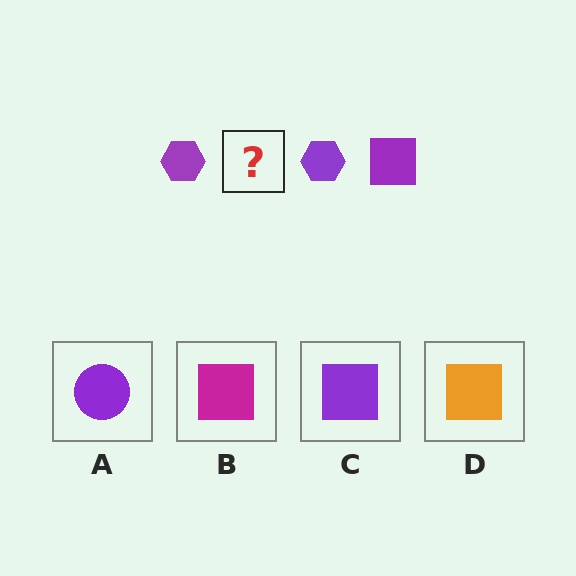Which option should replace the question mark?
Option C.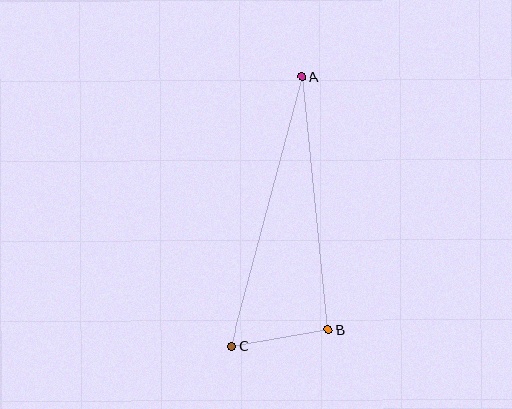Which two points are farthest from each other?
Points A and C are farthest from each other.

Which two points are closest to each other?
Points B and C are closest to each other.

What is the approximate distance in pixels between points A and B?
The distance between A and B is approximately 254 pixels.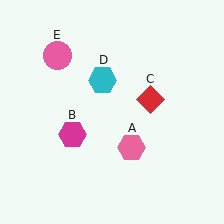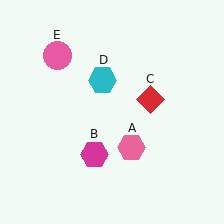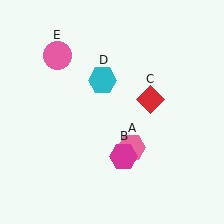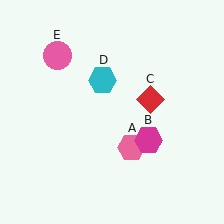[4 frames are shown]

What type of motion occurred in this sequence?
The magenta hexagon (object B) rotated counterclockwise around the center of the scene.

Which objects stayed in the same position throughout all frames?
Pink hexagon (object A) and red diamond (object C) and cyan hexagon (object D) and pink circle (object E) remained stationary.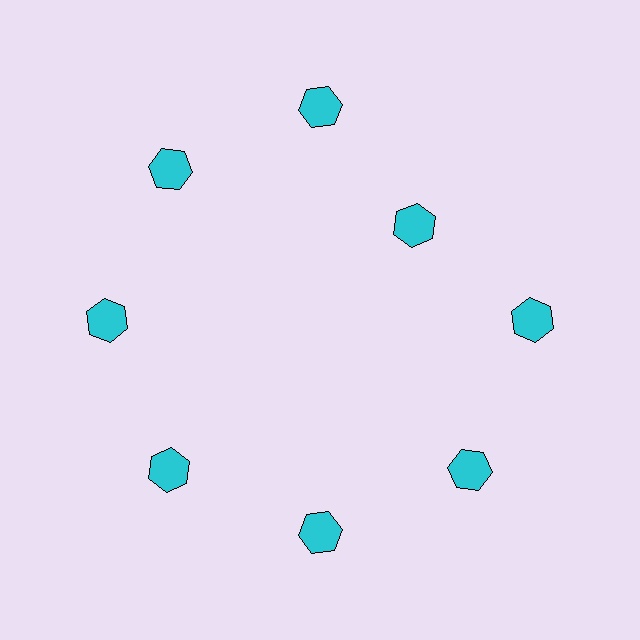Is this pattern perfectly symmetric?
No. The 8 cyan hexagons are arranged in a ring, but one element near the 2 o'clock position is pulled inward toward the center, breaking the 8-fold rotational symmetry.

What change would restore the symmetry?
The symmetry would be restored by moving it outward, back onto the ring so that all 8 hexagons sit at equal angles and equal distance from the center.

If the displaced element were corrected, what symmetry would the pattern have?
It would have 8-fold rotational symmetry — the pattern would map onto itself every 45 degrees.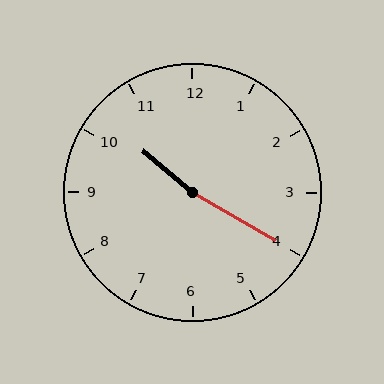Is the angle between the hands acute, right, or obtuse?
It is obtuse.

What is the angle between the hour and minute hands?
Approximately 170 degrees.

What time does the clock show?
10:20.